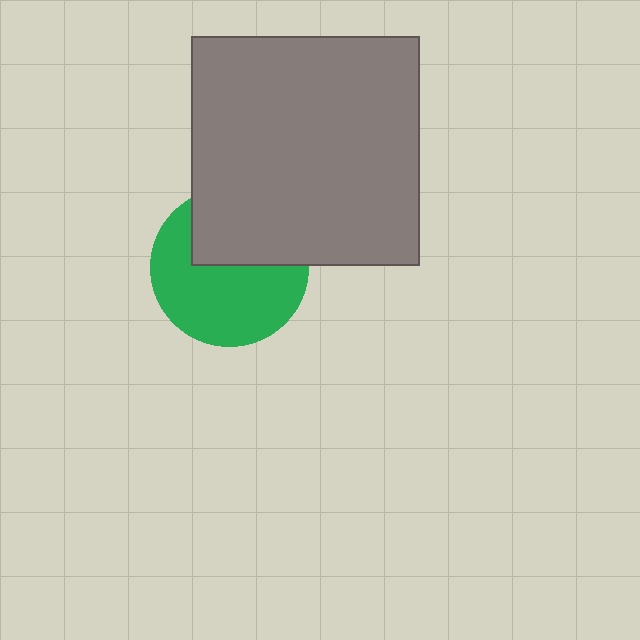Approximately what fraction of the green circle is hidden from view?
Roughly 38% of the green circle is hidden behind the gray square.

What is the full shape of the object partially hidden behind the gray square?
The partially hidden object is a green circle.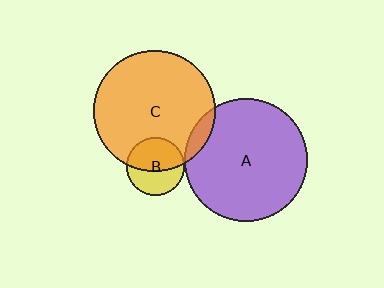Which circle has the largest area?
Circle A (purple).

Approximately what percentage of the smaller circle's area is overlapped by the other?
Approximately 5%.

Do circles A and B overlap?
Yes.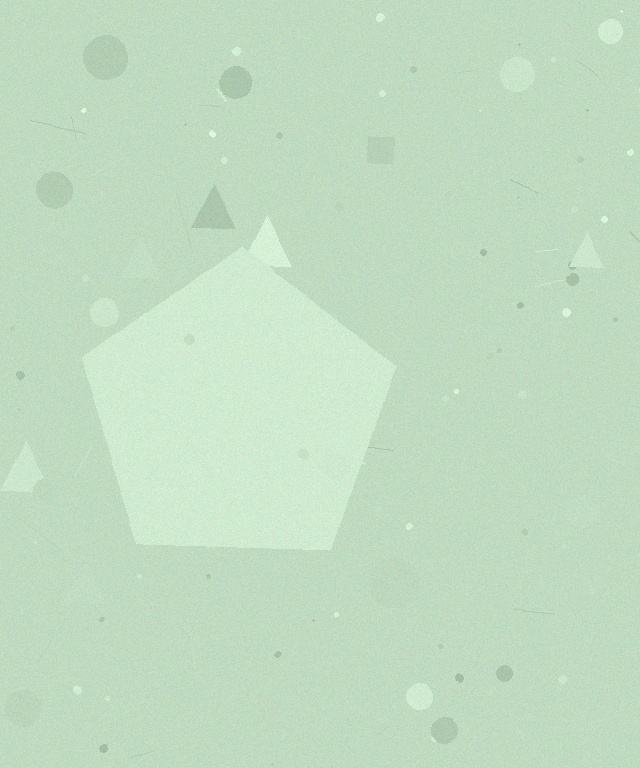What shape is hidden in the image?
A pentagon is hidden in the image.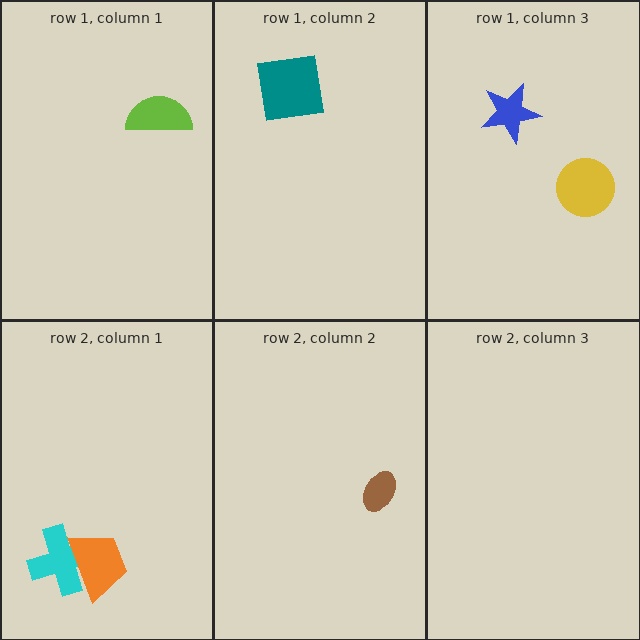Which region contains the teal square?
The row 1, column 2 region.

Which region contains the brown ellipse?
The row 2, column 2 region.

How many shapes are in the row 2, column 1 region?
2.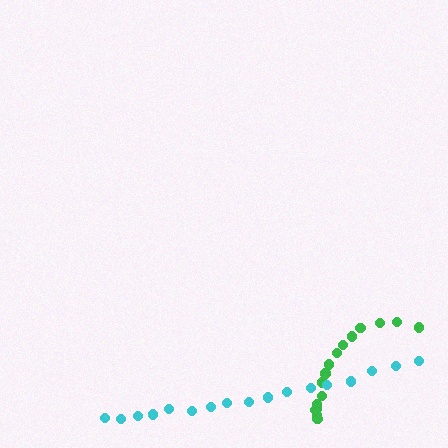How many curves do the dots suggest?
There are 2 distinct paths.